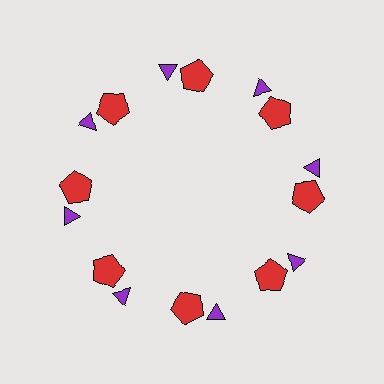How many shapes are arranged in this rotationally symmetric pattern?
There are 16 shapes, arranged in 8 groups of 2.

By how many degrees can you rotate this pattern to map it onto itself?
The pattern maps onto itself every 45 degrees of rotation.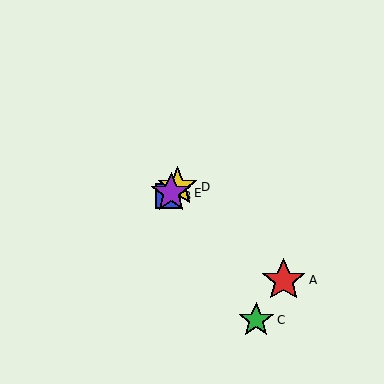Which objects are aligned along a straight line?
Objects B, D, E are aligned along a straight line.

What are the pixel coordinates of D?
Object D is at (177, 187).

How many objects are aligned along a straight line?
3 objects (B, D, E) are aligned along a straight line.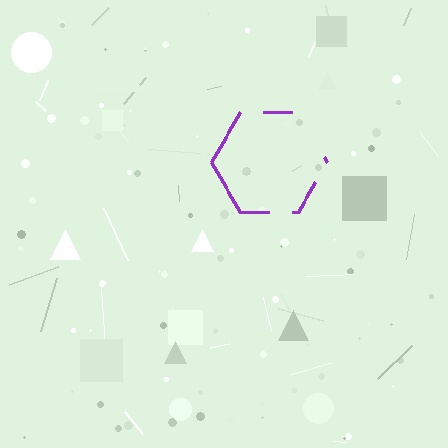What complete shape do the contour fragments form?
The contour fragments form a hexagon.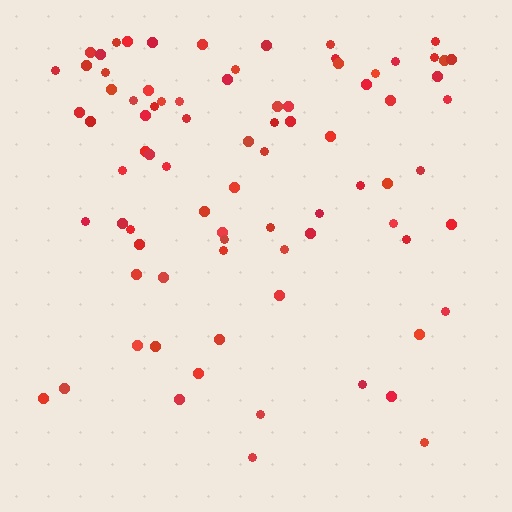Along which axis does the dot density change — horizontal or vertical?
Vertical.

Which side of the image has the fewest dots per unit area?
The bottom.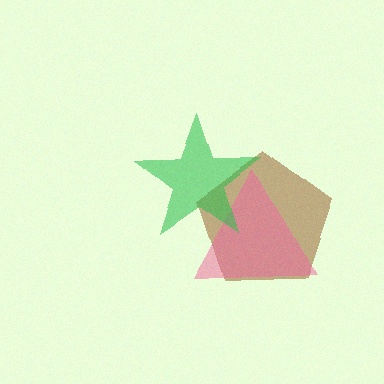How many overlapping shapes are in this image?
There are 3 overlapping shapes in the image.